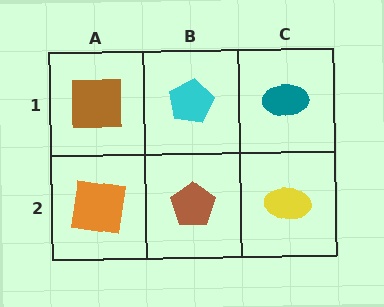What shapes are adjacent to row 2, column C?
A teal ellipse (row 1, column C), a brown pentagon (row 2, column B).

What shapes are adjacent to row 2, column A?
A brown square (row 1, column A), a brown pentagon (row 2, column B).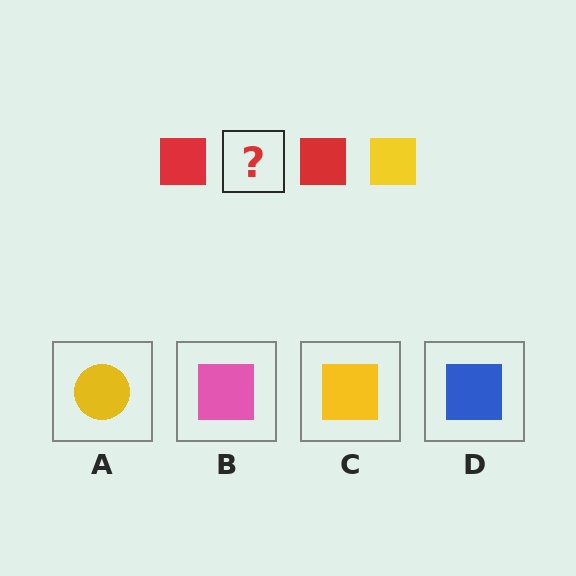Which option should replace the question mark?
Option C.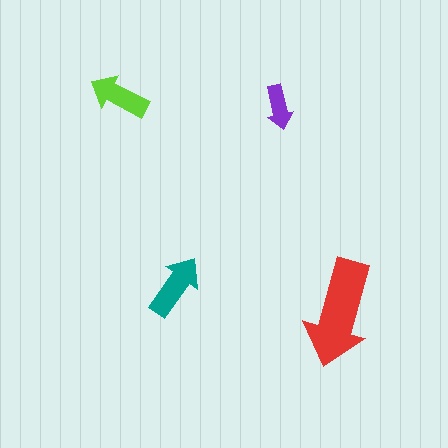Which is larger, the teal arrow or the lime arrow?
The teal one.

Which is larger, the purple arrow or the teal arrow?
The teal one.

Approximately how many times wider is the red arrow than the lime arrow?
About 2 times wider.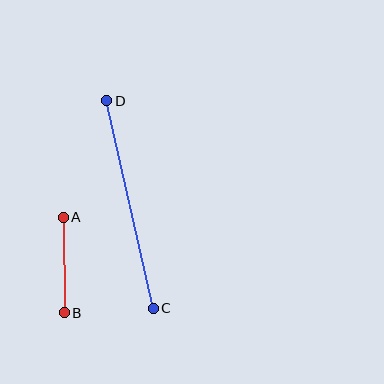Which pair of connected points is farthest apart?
Points C and D are farthest apart.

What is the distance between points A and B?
The distance is approximately 96 pixels.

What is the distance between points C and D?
The distance is approximately 213 pixels.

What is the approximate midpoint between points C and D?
The midpoint is at approximately (130, 205) pixels.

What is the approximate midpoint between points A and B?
The midpoint is at approximately (64, 265) pixels.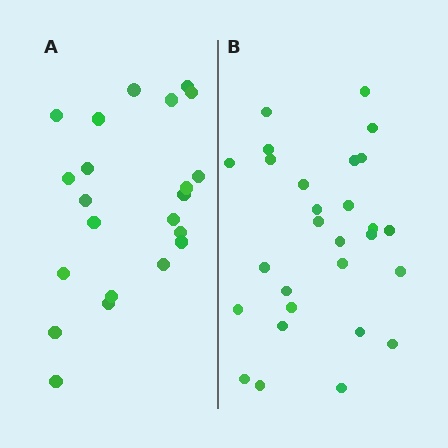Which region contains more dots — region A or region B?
Region B (the right region) has more dots.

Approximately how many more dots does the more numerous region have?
Region B has about 6 more dots than region A.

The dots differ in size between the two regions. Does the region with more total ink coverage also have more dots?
No. Region A has more total ink coverage because its dots are larger, but region B actually contains more individual dots. Total area can be misleading — the number of items is what matters here.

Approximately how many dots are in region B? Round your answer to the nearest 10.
About 30 dots. (The exact count is 28, which rounds to 30.)